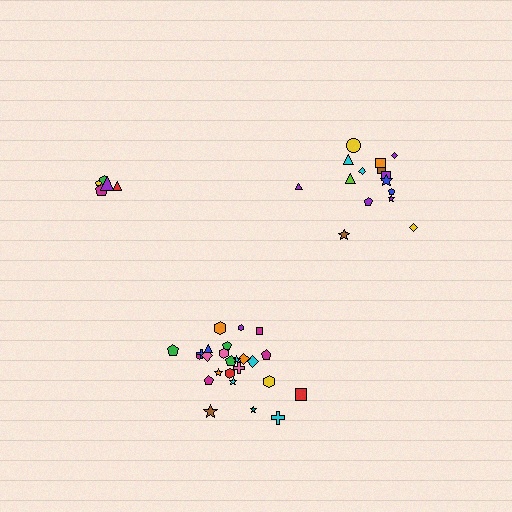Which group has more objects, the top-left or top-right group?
The top-right group.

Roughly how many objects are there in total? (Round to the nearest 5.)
Roughly 45 objects in total.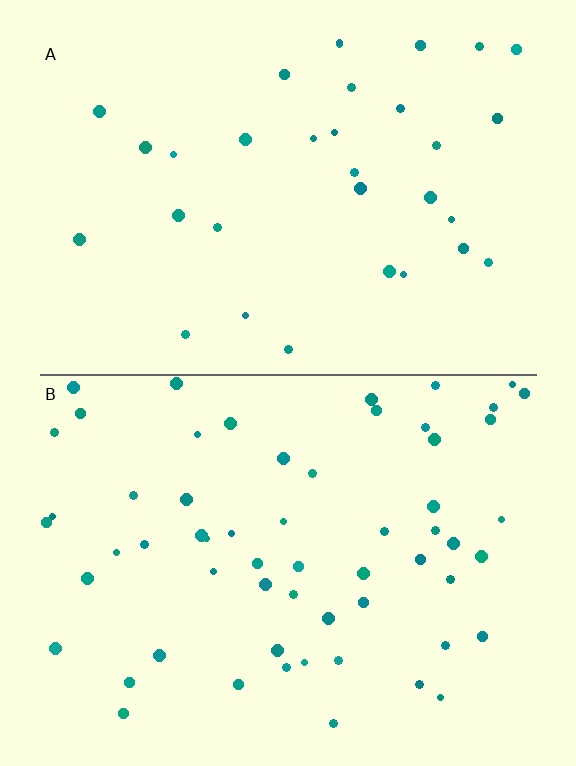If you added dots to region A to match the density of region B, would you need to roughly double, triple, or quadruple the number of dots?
Approximately double.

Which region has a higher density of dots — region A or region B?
B (the bottom).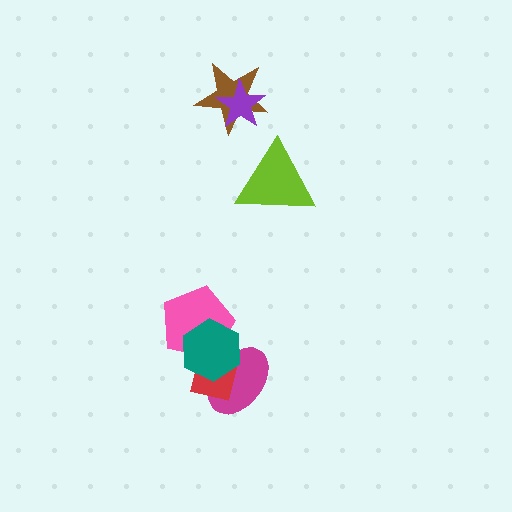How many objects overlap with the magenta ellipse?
2 objects overlap with the magenta ellipse.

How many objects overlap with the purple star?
1 object overlaps with the purple star.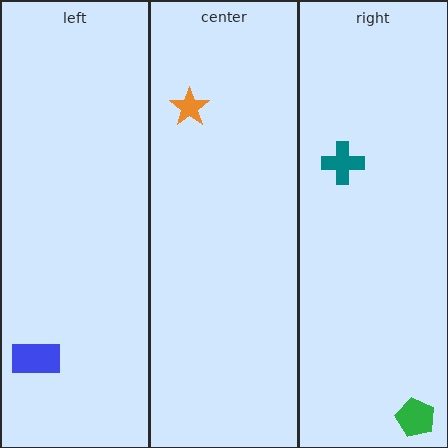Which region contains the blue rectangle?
The left region.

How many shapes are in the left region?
1.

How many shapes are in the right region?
2.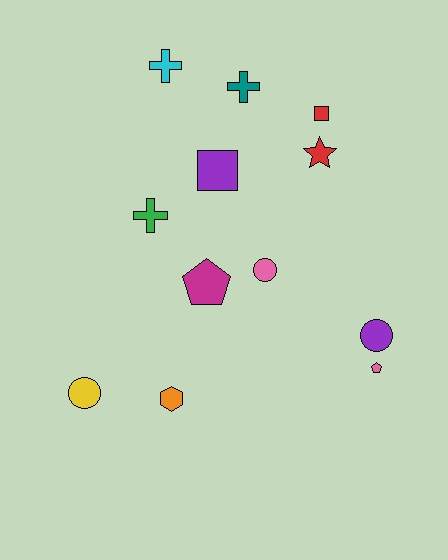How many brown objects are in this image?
There are no brown objects.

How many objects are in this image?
There are 12 objects.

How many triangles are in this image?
There are no triangles.